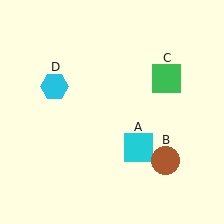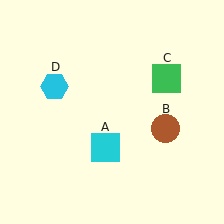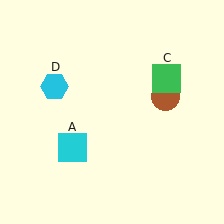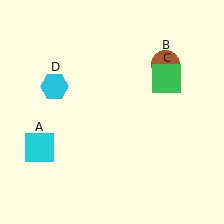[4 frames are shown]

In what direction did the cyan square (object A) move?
The cyan square (object A) moved left.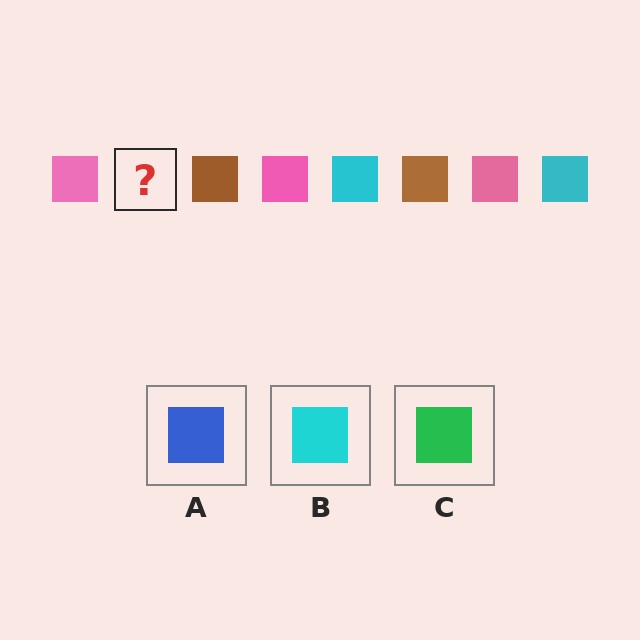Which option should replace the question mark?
Option B.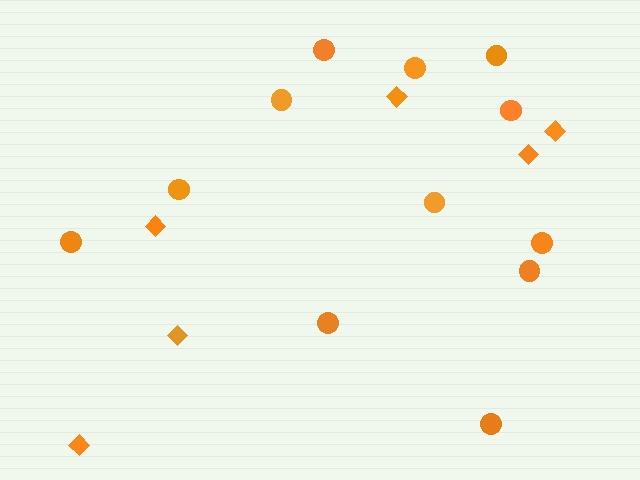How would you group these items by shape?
There are 2 groups: one group of diamonds (6) and one group of circles (12).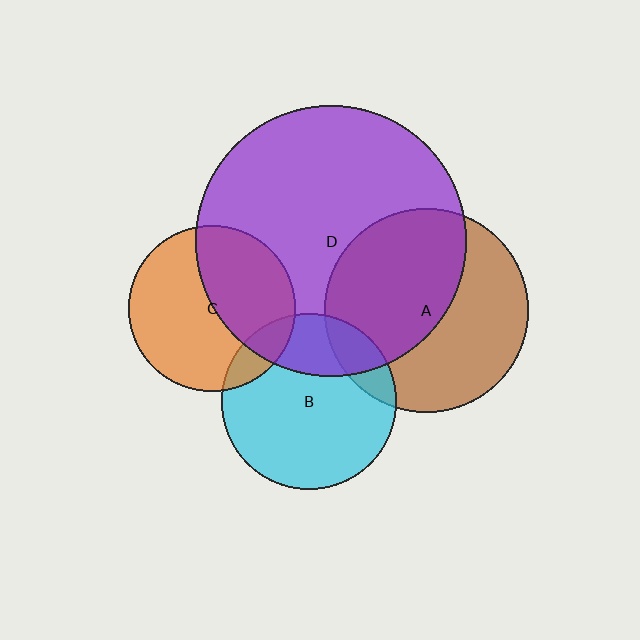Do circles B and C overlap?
Yes.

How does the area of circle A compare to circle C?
Approximately 1.5 times.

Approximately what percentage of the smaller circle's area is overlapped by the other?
Approximately 10%.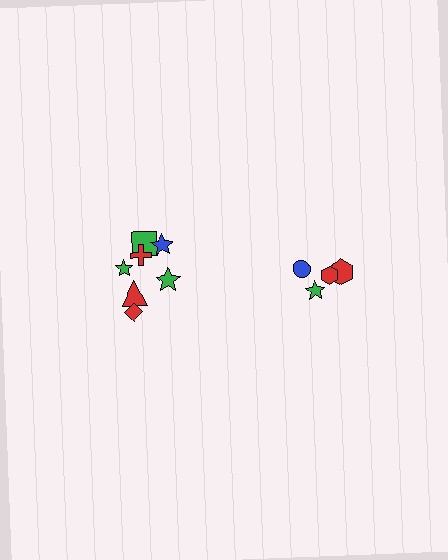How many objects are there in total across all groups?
There are 11 objects.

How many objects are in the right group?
There are 4 objects.